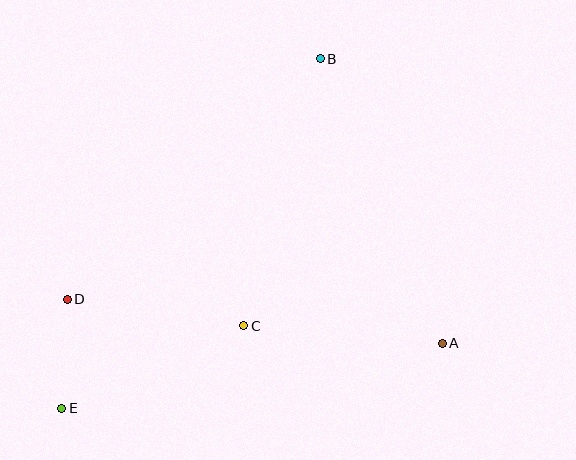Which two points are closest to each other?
Points D and E are closest to each other.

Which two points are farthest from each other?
Points B and E are farthest from each other.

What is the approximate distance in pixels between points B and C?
The distance between B and C is approximately 278 pixels.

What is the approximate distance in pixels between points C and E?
The distance between C and E is approximately 199 pixels.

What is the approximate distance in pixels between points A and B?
The distance between A and B is approximately 309 pixels.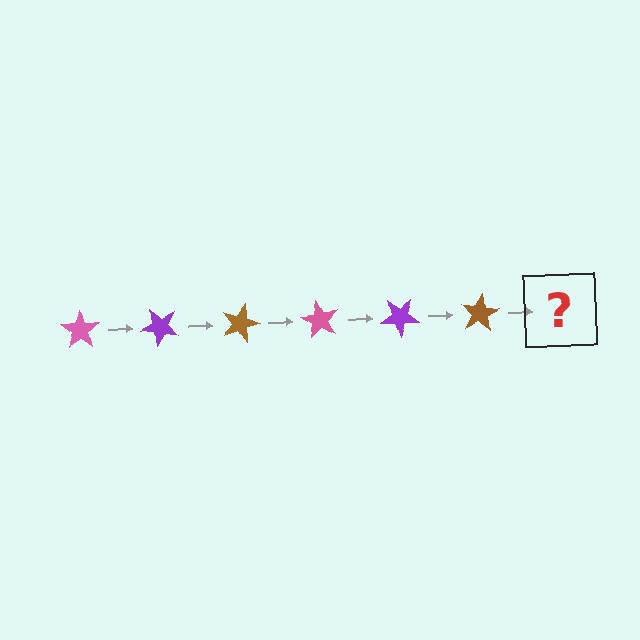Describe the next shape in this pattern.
It should be a pink star, rotated 270 degrees from the start.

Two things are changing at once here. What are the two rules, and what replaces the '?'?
The two rules are that it rotates 45 degrees each step and the color cycles through pink, purple, and brown. The '?' should be a pink star, rotated 270 degrees from the start.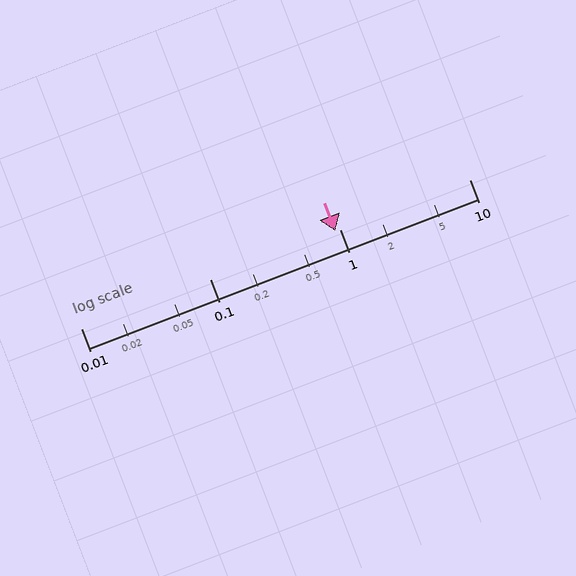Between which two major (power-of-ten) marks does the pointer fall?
The pointer is between 0.1 and 1.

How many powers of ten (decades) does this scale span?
The scale spans 3 decades, from 0.01 to 10.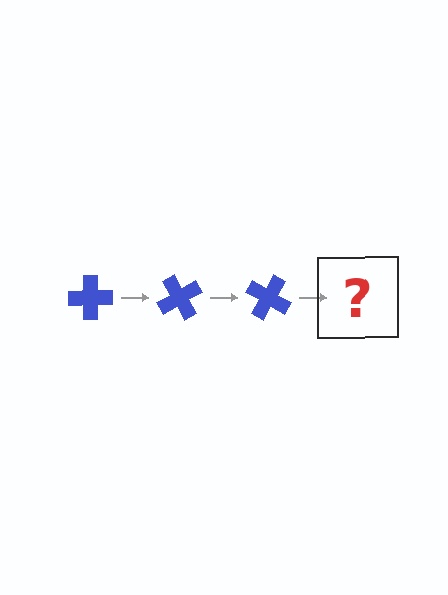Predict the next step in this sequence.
The next step is a blue cross rotated 180 degrees.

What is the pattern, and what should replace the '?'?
The pattern is that the cross rotates 60 degrees each step. The '?' should be a blue cross rotated 180 degrees.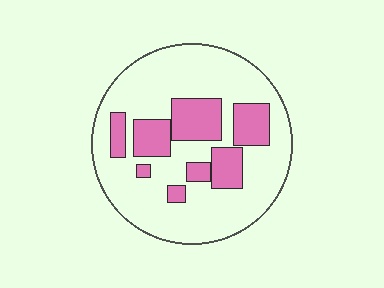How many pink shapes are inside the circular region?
8.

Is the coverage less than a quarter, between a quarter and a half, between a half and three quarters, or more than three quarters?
Between a quarter and a half.